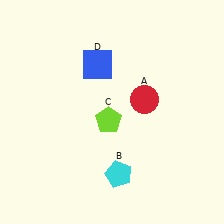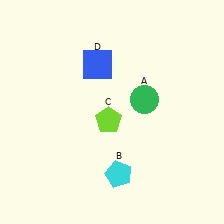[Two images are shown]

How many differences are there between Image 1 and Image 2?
There is 1 difference between the two images.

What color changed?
The circle (A) changed from red in Image 1 to green in Image 2.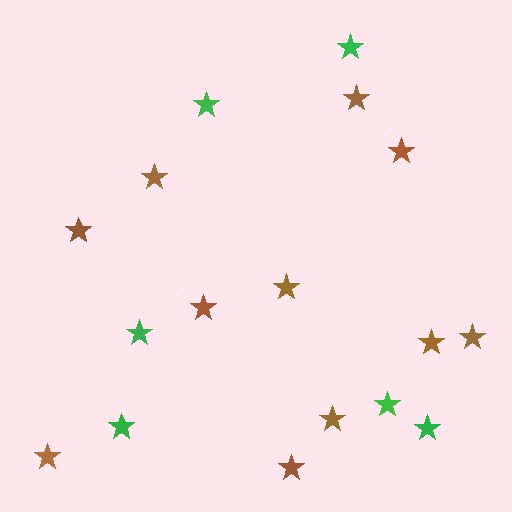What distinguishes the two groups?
There are 2 groups: one group of green stars (6) and one group of brown stars (11).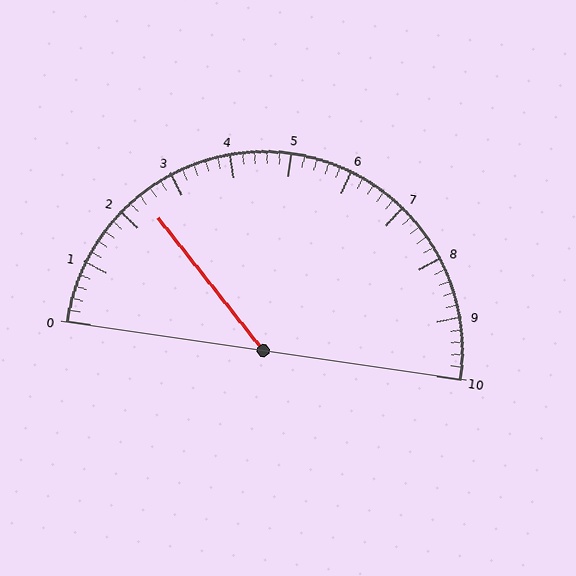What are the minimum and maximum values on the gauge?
The gauge ranges from 0 to 10.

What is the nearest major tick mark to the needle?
The nearest major tick mark is 2.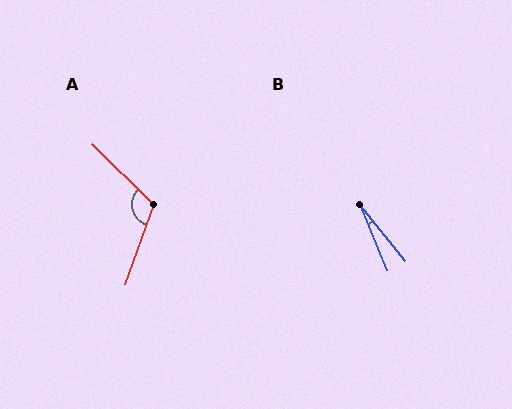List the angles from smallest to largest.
B (17°), A (115°).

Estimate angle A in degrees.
Approximately 115 degrees.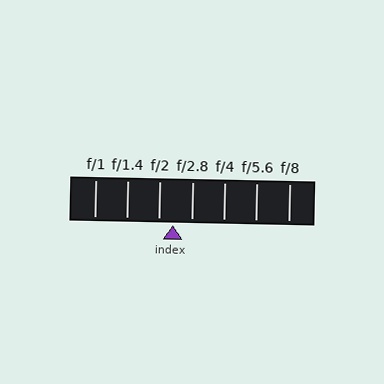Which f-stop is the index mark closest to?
The index mark is closest to f/2.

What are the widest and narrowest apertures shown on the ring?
The widest aperture shown is f/1 and the narrowest is f/8.